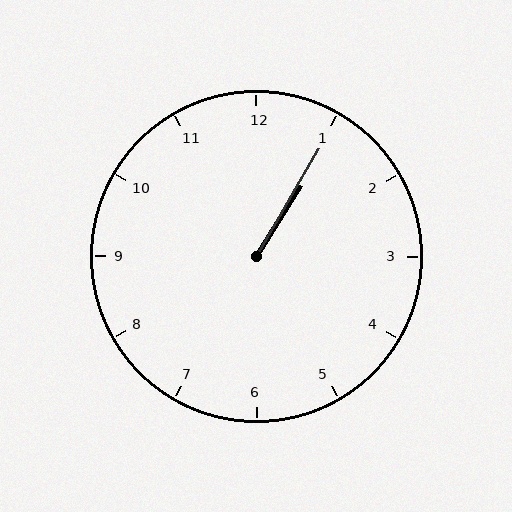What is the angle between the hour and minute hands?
Approximately 2 degrees.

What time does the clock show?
1:05.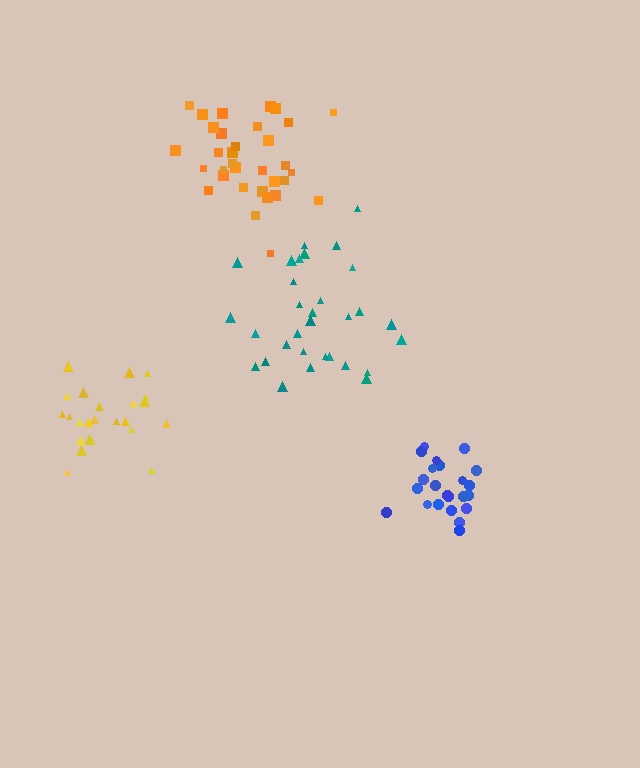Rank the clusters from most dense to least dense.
blue, yellow, orange, teal.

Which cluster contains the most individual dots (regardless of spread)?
Orange (33).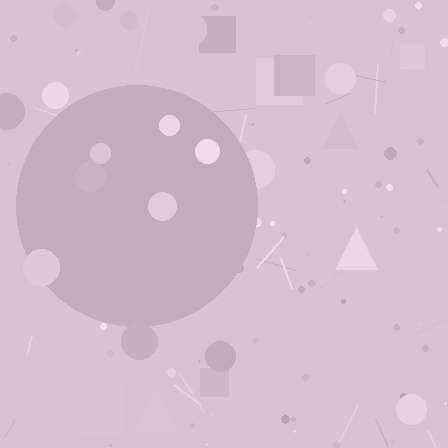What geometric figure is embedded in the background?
A circle is embedded in the background.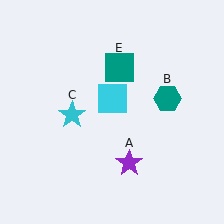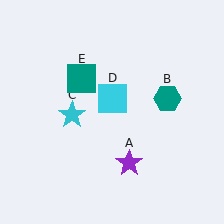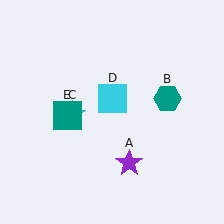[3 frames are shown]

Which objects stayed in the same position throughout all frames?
Purple star (object A) and teal hexagon (object B) and cyan star (object C) and cyan square (object D) remained stationary.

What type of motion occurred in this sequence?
The teal square (object E) rotated counterclockwise around the center of the scene.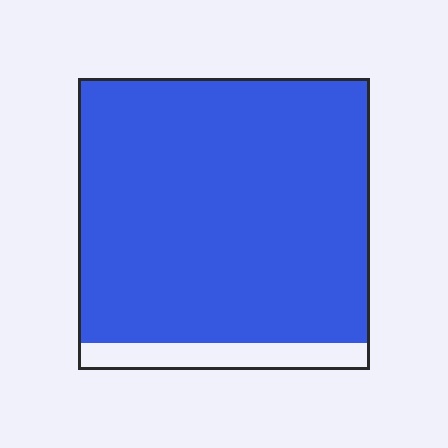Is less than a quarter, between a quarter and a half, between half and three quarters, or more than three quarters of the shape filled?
More than three quarters.